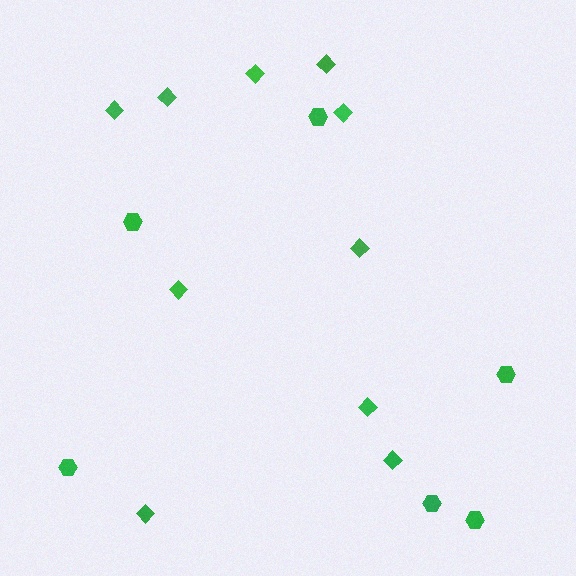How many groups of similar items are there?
There are 2 groups: one group of diamonds (10) and one group of hexagons (6).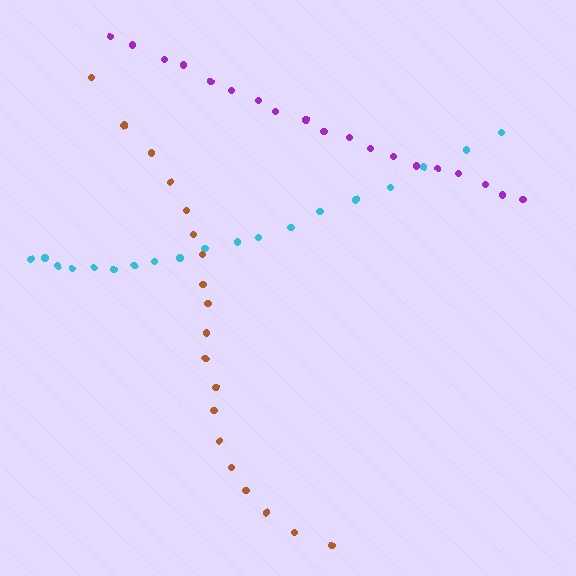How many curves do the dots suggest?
There are 3 distinct paths.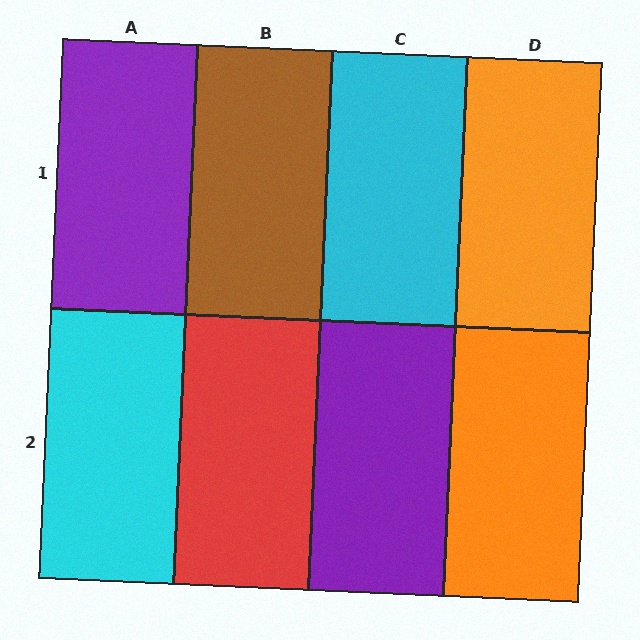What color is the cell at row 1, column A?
Purple.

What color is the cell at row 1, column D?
Orange.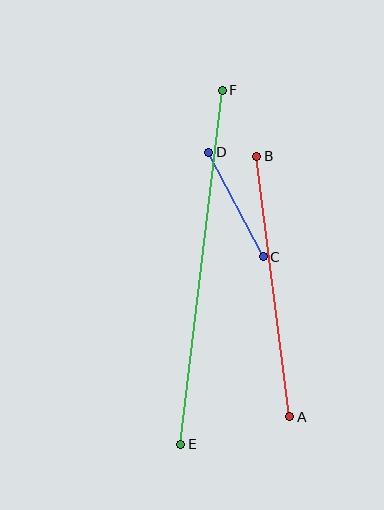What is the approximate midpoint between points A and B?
The midpoint is at approximately (273, 286) pixels.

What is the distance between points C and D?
The distance is approximately 118 pixels.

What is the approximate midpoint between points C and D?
The midpoint is at approximately (236, 204) pixels.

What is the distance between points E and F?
The distance is approximately 357 pixels.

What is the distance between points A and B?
The distance is approximately 263 pixels.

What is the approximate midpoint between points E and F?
The midpoint is at approximately (201, 267) pixels.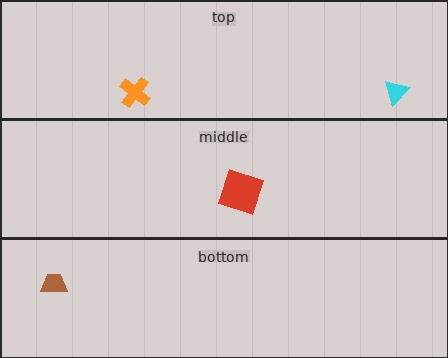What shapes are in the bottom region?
The brown trapezoid.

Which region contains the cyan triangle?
The top region.